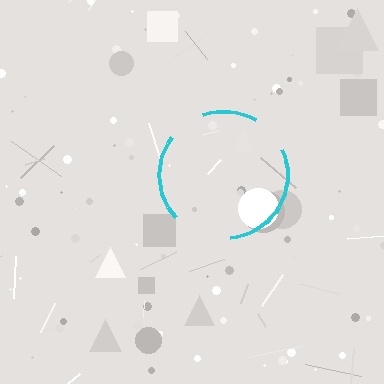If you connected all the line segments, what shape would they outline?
They would outline a circle.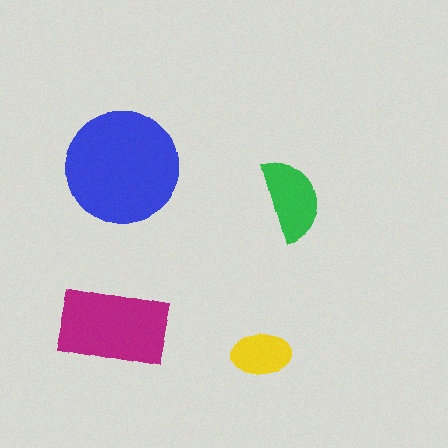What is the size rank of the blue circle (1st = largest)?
1st.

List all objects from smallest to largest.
The yellow ellipse, the green semicircle, the magenta rectangle, the blue circle.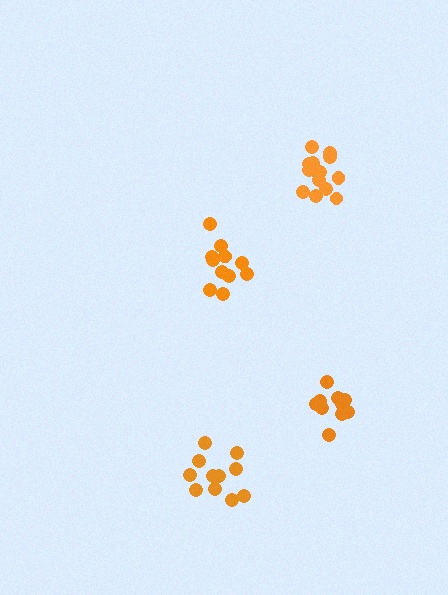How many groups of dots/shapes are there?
There are 4 groups.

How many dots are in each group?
Group 1: 10 dots, Group 2: 11 dots, Group 3: 14 dots, Group 4: 12 dots (47 total).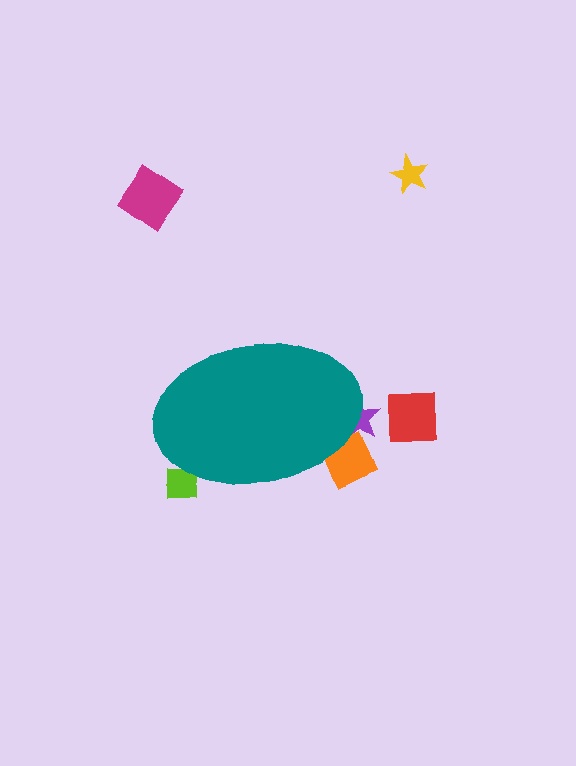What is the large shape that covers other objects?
A teal ellipse.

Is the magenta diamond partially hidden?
No, the magenta diamond is fully visible.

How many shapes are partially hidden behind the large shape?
3 shapes are partially hidden.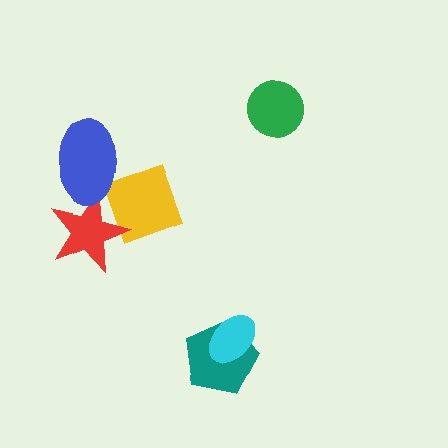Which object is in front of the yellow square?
The red star is in front of the yellow square.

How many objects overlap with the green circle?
0 objects overlap with the green circle.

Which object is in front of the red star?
The blue ellipse is in front of the red star.